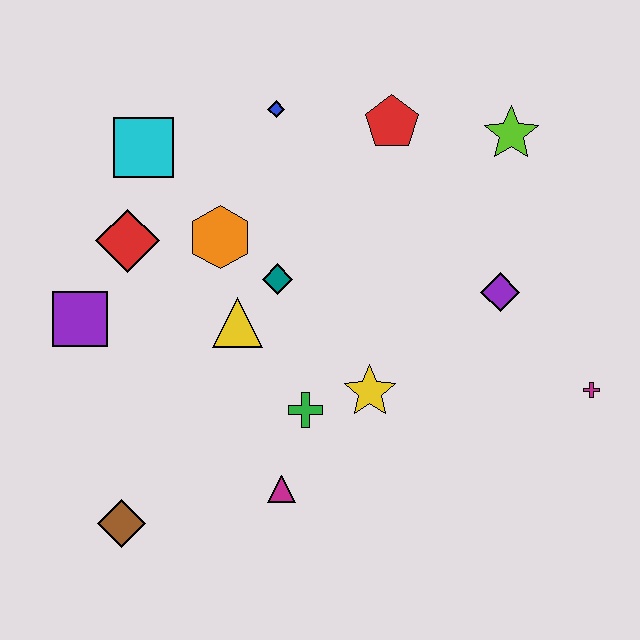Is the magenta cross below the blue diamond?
Yes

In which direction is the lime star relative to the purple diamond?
The lime star is above the purple diamond.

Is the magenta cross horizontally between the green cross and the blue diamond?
No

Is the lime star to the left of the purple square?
No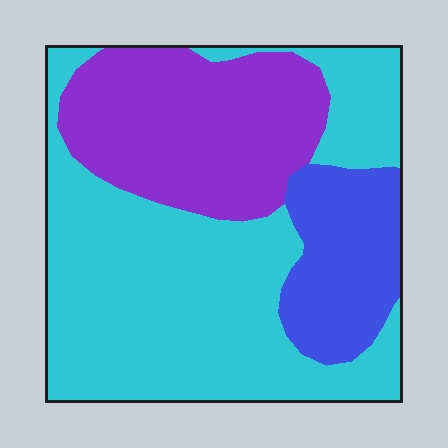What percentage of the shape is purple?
Purple takes up about one quarter (1/4) of the shape.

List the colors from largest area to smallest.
From largest to smallest: cyan, purple, blue.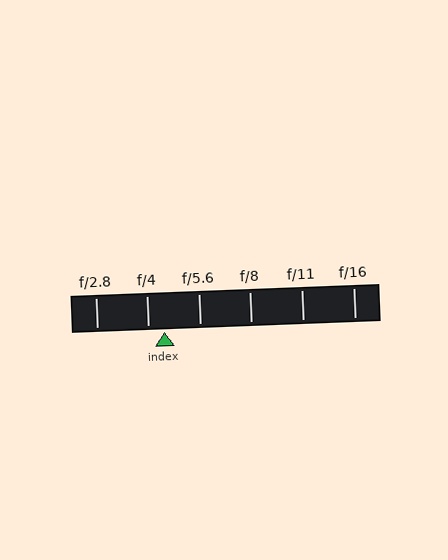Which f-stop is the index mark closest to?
The index mark is closest to f/4.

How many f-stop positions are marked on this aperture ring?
There are 6 f-stop positions marked.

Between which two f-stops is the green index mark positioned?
The index mark is between f/4 and f/5.6.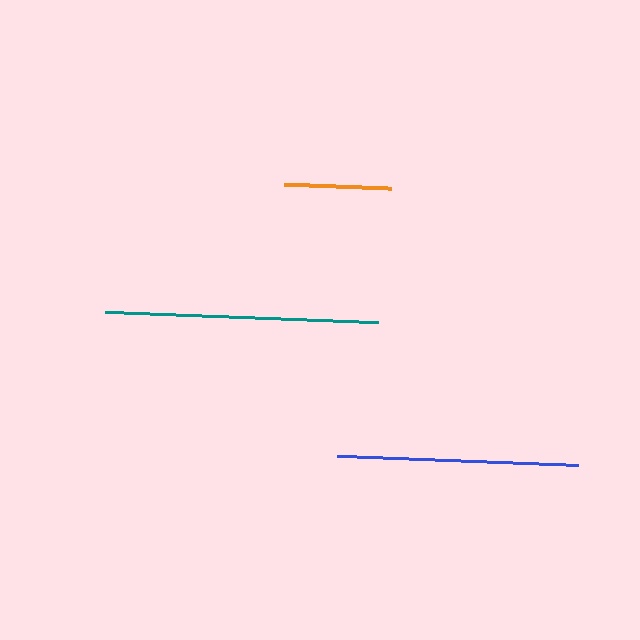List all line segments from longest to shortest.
From longest to shortest: teal, blue, orange.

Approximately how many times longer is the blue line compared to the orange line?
The blue line is approximately 2.3 times the length of the orange line.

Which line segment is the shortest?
The orange line is the shortest at approximately 107 pixels.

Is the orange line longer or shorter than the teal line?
The teal line is longer than the orange line.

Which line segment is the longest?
The teal line is the longest at approximately 274 pixels.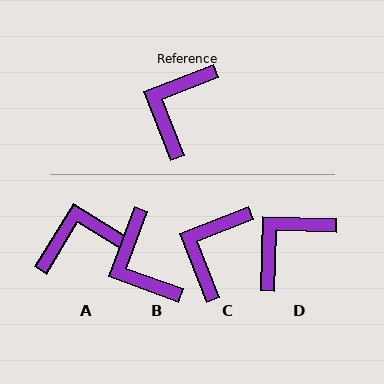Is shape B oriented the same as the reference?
No, it is off by about 49 degrees.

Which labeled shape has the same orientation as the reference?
C.